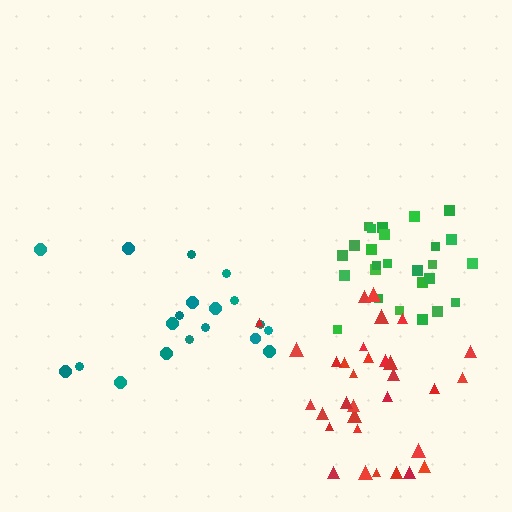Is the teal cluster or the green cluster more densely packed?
Green.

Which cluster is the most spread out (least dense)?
Teal.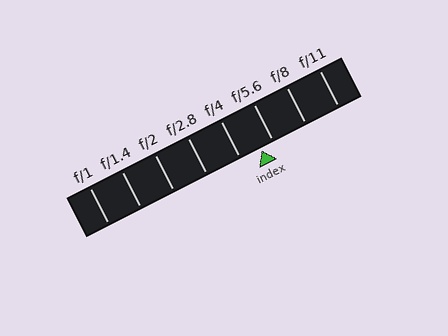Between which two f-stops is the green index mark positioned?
The index mark is between f/4 and f/5.6.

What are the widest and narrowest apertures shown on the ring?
The widest aperture shown is f/1 and the narrowest is f/11.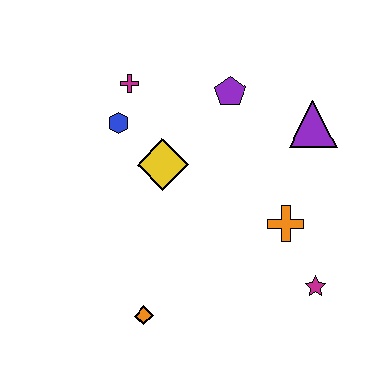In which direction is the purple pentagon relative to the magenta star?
The purple pentagon is above the magenta star.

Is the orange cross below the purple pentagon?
Yes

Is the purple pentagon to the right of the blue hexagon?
Yes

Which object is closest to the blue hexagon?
The magenta cross is closest to the blue hexagon.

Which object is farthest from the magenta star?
The magenta cross is farthest from the magenta star.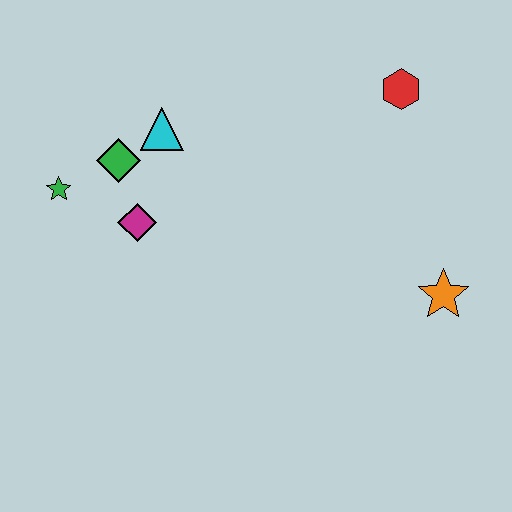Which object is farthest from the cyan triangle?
The orange star is farthest from the cyan triangle.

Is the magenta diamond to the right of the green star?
Yes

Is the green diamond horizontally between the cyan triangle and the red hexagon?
No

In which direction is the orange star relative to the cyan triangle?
The orange star is to the right of the cyan triangle.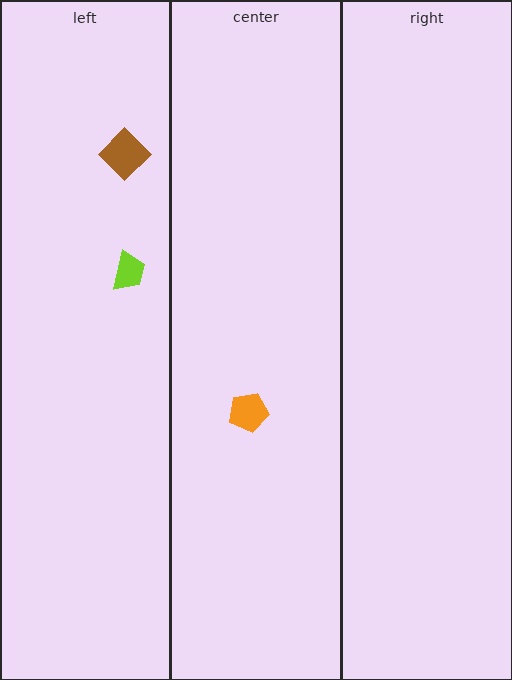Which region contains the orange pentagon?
The center region.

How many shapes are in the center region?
1.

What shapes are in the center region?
The orange pentagon.